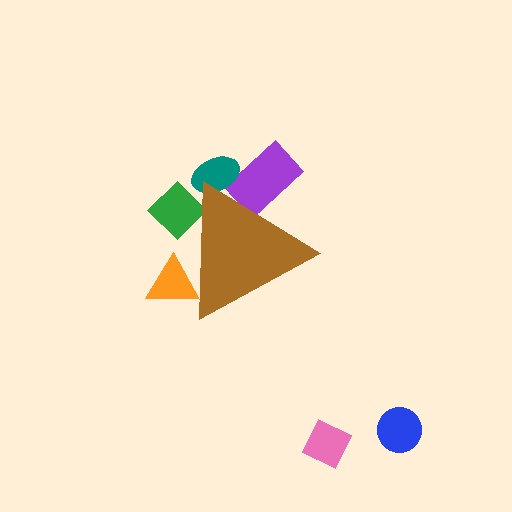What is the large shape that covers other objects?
A brown triangle.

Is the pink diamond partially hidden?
No, the pink diamond is fully visible.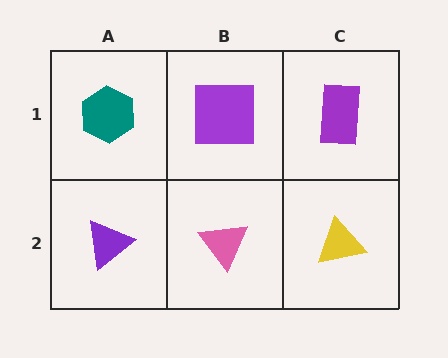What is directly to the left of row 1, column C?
A purple square.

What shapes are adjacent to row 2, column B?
A purple square (row 1, column B), a purple triangle (row 2, column A), a yellow triangle (row 2, column C).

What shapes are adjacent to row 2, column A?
A teal hexagon (row 1, column A), a pink triangle (row 2, column B).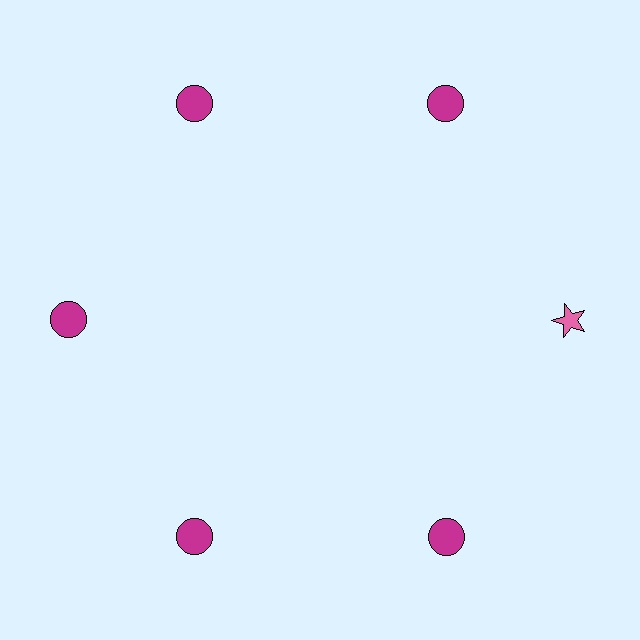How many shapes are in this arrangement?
There are 6 shapes arranged in a ring pattern.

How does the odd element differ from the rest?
It differs in both color (pink instead of magenta) and shape (star instead of circle).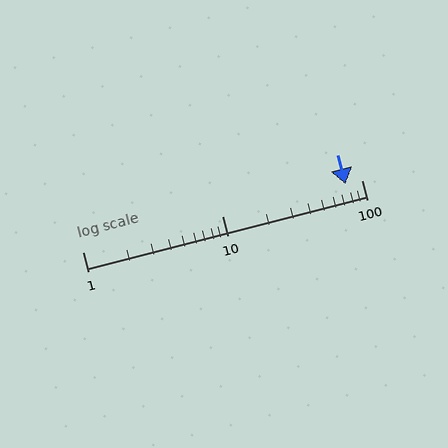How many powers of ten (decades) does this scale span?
The scale spans 2 decades, from 1 to 100.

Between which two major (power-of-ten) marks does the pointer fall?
The pointer is between 10 and 100.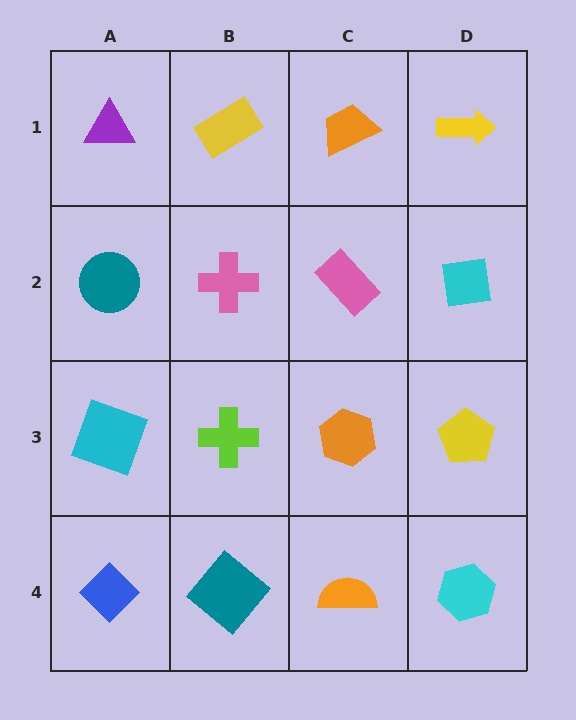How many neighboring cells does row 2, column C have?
4.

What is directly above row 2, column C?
An orange trapezoid.